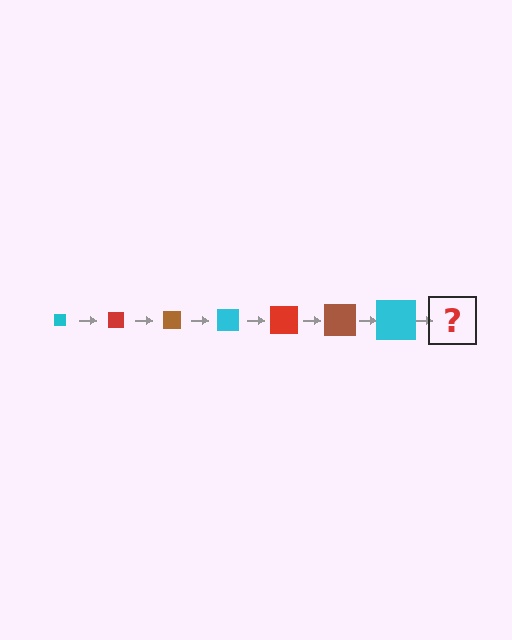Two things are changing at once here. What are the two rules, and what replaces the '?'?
The two rules are that the square grows larger each step and the color cycles through cyan, red, and brown. The '?' should be a red square, larger than the previous one.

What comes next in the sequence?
The next element should be a red square, larger than the previous one.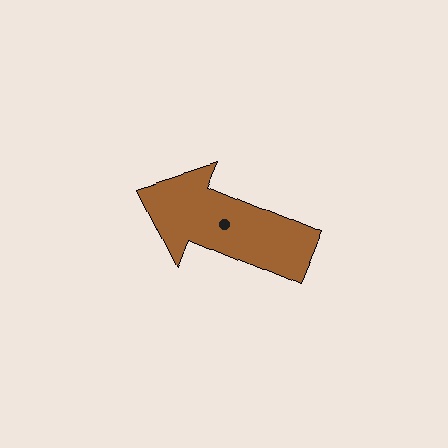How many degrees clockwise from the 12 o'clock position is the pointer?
Approximately 293 degrees.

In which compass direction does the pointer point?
Northwest.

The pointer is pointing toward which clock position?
Roughly 10 o'clock.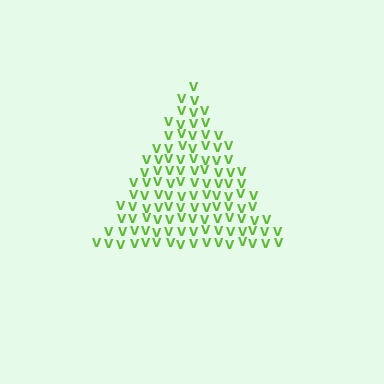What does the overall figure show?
The overall figure shows a triangle.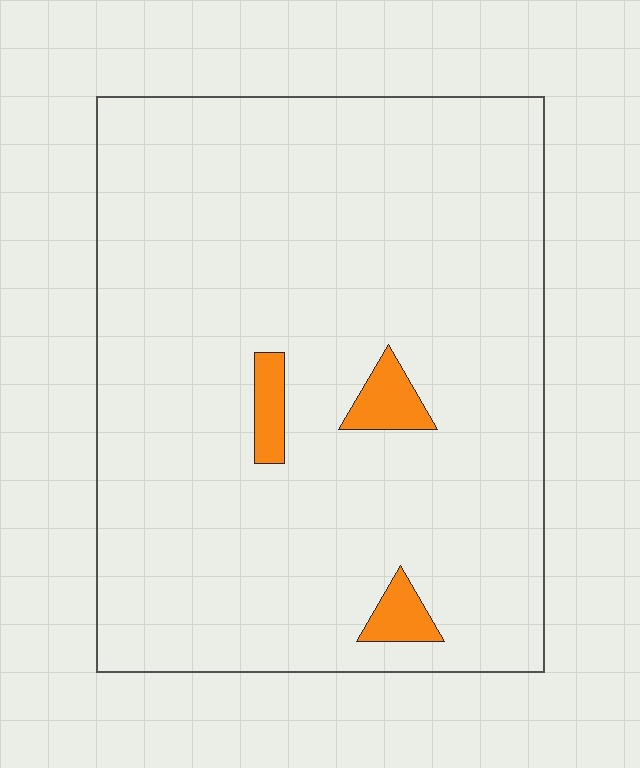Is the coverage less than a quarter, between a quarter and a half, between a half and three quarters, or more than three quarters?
Less than a quarter.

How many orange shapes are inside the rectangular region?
3.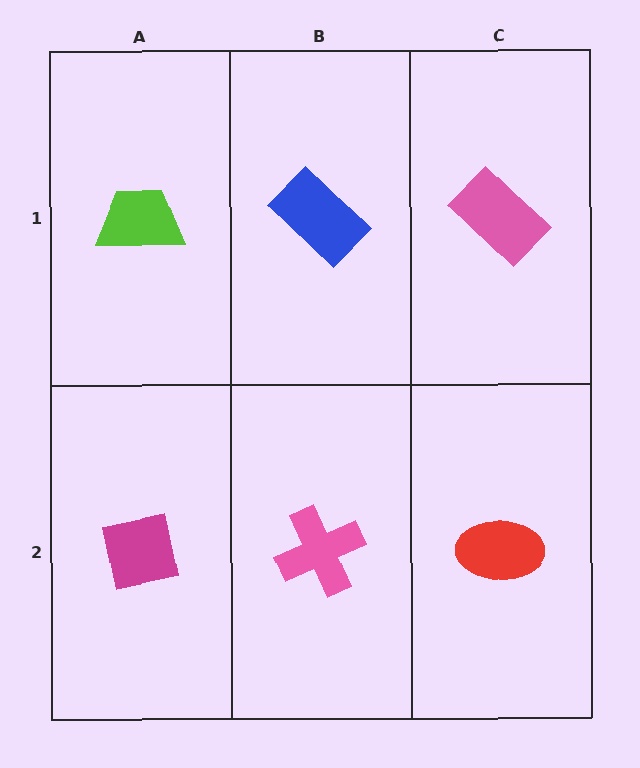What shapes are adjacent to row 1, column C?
A red ellipse (row 2, column C), a blue rectangle (row 1, column B).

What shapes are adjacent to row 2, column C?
A pink rectangle (row 1, column C), a pink cross (row 2, column B).